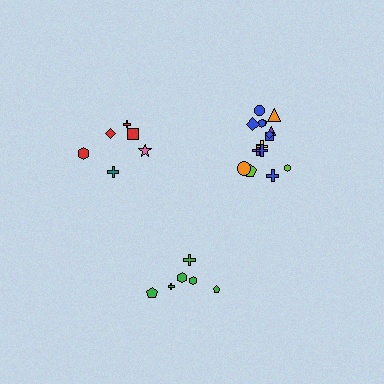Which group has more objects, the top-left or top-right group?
The top-right group.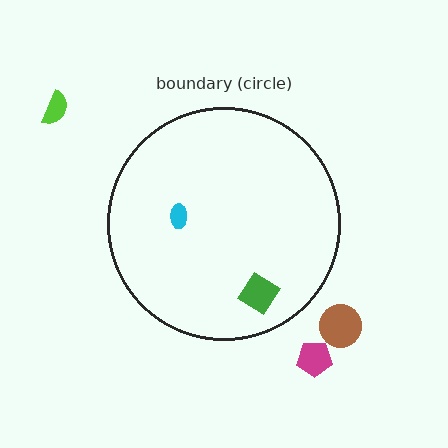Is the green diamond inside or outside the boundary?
Inside.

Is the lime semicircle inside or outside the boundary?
Outside.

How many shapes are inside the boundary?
2 inside, 3 outside.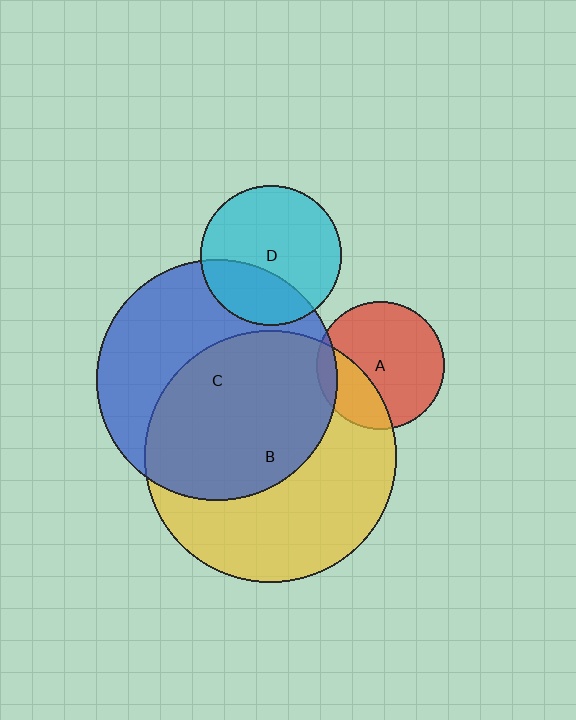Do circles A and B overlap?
Yes.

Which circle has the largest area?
Circle B (yellow).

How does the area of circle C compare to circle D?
Approximately 2.9 times.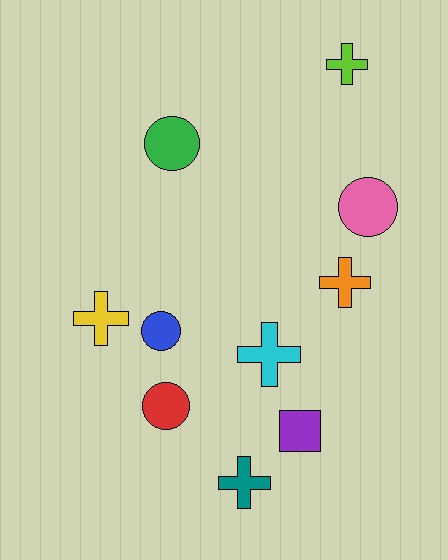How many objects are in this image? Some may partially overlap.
There are 10 objects.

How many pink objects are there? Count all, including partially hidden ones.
There is 1 pink object.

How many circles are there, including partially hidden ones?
There are 4 circles.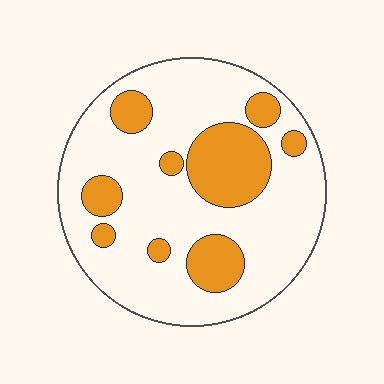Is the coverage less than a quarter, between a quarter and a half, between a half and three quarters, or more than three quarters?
Between a quarter and a half.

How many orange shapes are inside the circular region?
9.